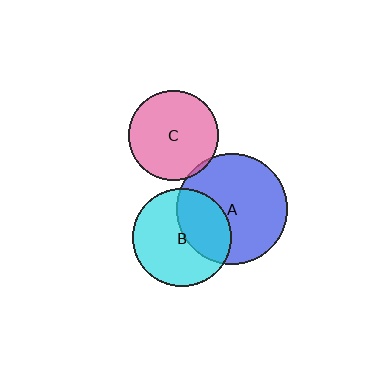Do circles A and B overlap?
Yes.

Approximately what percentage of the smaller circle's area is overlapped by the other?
Approximately 40%.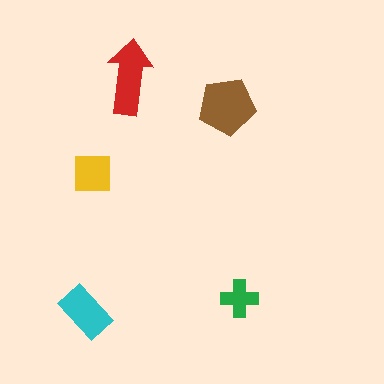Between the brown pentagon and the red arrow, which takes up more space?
The brown pentagon.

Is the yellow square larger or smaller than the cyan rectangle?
Smaller.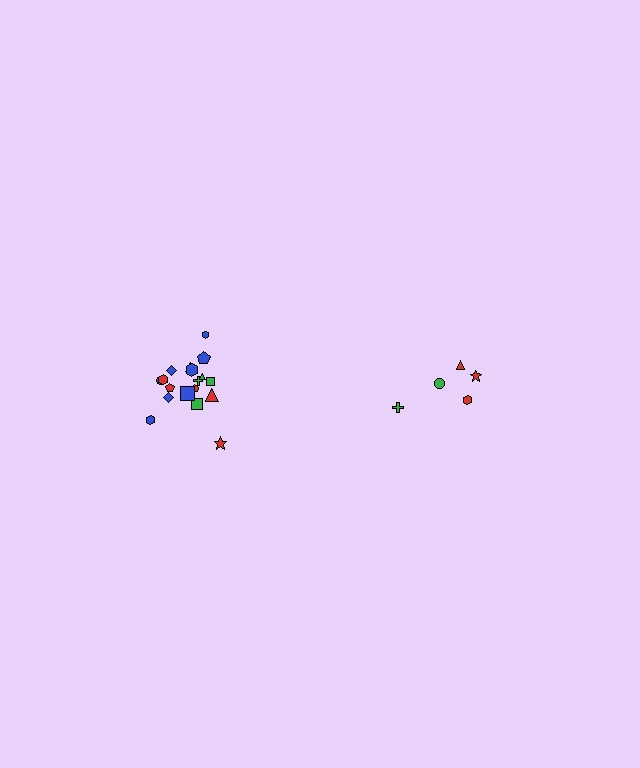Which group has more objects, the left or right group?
The left group.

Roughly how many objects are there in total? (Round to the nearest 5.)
Roughly 25 objects in total.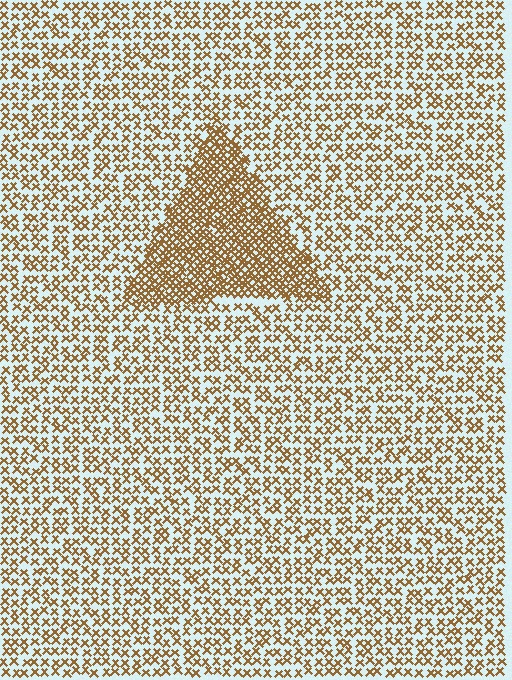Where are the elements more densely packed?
The elements are more densely packed inside the triangle boundary.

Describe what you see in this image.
The image contains small brown elements arranged at two different densities. A triangle-shaped region is visible where the elements are more densely packed than the surrounding area.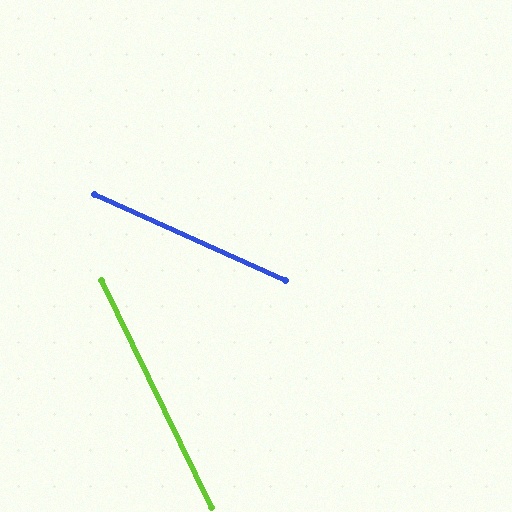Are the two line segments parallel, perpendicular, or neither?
Neither parallel nor perpendicular — they differ by about 40°.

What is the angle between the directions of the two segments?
Approximately 40 degrees.